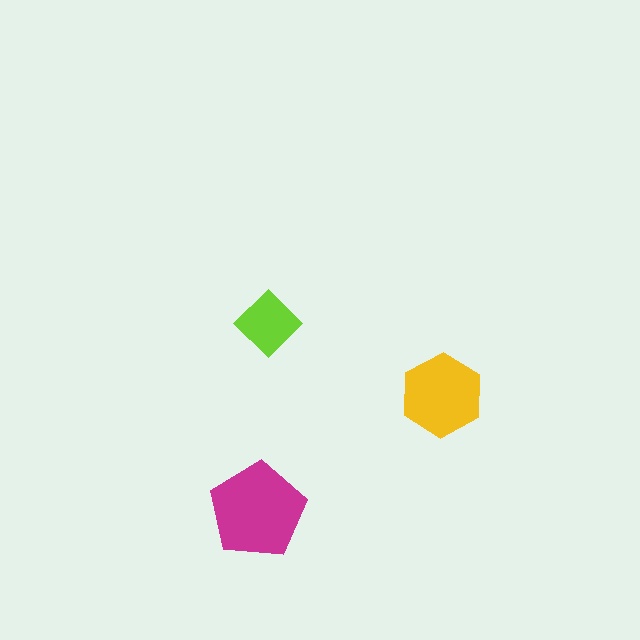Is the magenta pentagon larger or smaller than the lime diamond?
Larger.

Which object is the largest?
The magenta pentagon.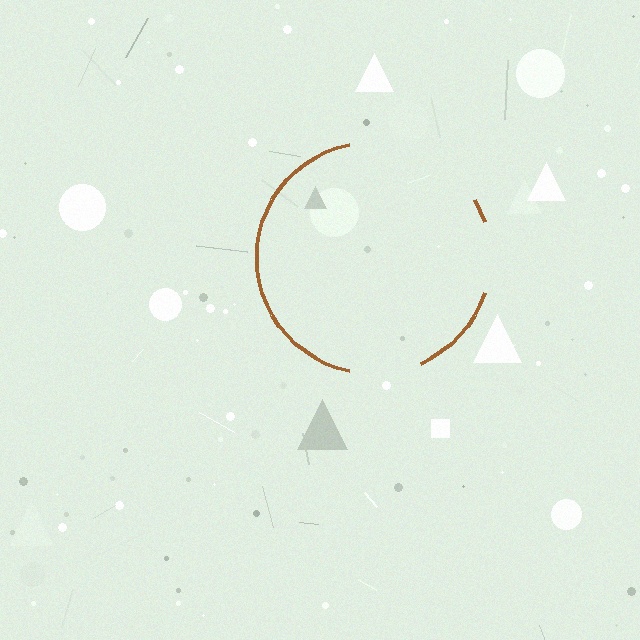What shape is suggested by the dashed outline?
The dashed outline suggests a circle.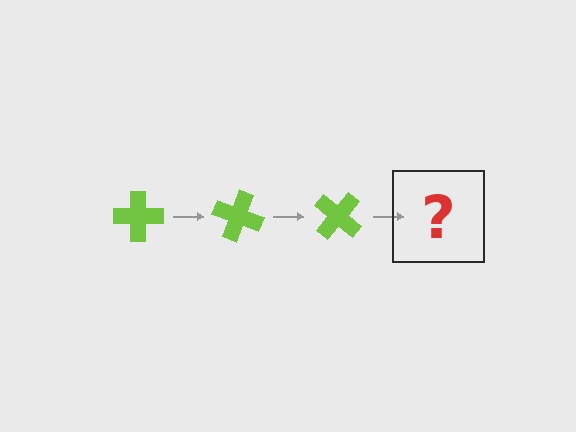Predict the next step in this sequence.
The next step is a lime cross rotated 60 degrees.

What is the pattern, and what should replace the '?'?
The pattern is that the cross rotates 20 degrees each step. The '?' should be a lime cross rotated 60 degrees.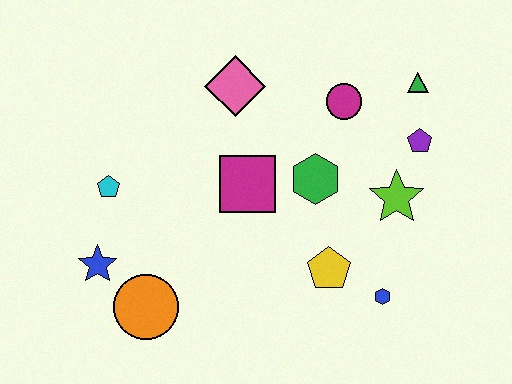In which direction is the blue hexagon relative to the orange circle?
The blue hexagon is to the right of the orange circle.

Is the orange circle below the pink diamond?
Yes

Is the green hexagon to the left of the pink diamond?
No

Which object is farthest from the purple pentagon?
The blue star is farthest from the purple pentagon.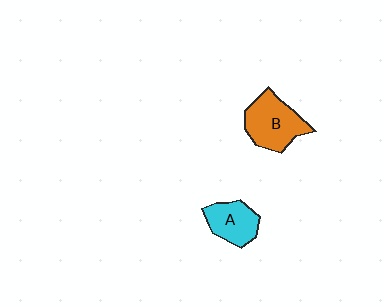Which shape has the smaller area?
Shape A (cyan).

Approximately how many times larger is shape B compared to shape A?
Approximately 1.4 times.